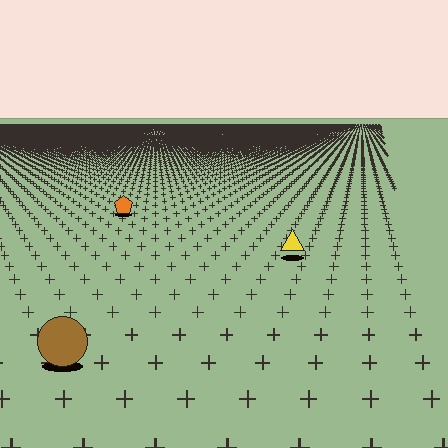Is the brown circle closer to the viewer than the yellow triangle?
Yes. The brown circle is closer — you can tell from the texture gradient: the ground texture is coarser near it.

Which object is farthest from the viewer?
The orange pentagon is farthest from the viewer. It appears smaller and the ground texture around it is denser.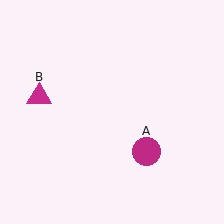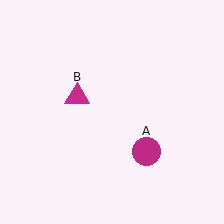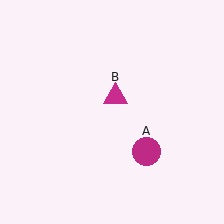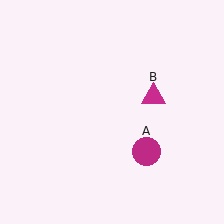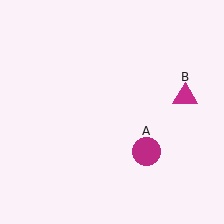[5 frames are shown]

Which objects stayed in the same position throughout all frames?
Magenta circle (object A) remained stationary.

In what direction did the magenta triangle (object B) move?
The magenta triangle (object B) moved right.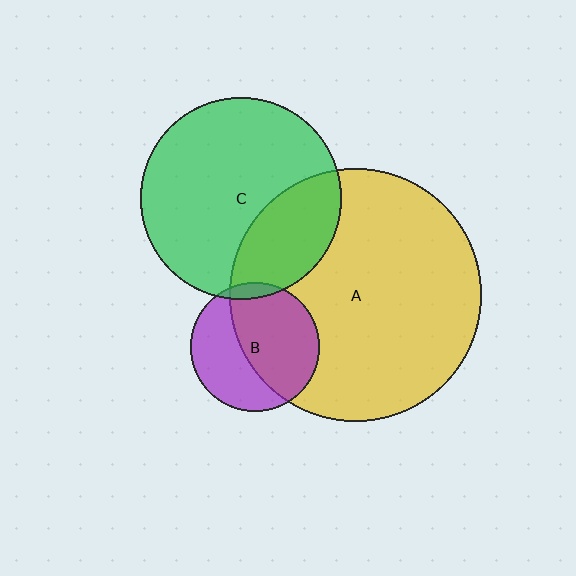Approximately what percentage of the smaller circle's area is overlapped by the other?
Approximately 55%.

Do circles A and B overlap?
Yes.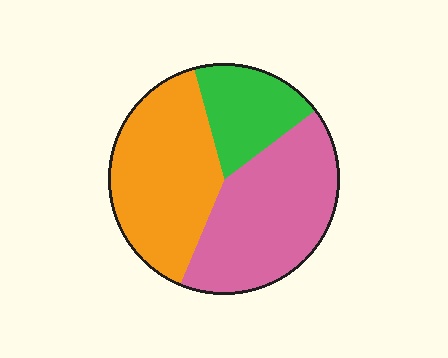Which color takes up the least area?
Green, at roughly 20%.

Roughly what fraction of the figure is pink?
Pink takes up about two fifths (2/5) of the figure.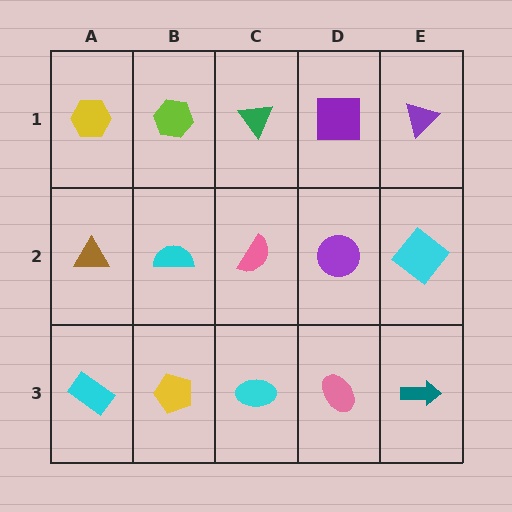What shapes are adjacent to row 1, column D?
A purple circle (row 2, column D), a green triangle (row 1, column C), a purple triangle (row 1, column E).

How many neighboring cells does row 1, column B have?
3.